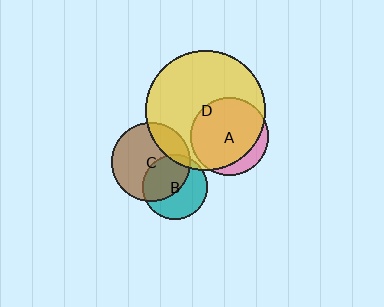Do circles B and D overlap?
Yes.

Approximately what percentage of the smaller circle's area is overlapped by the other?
Approximately 10%.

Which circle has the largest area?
Circle D (yellow).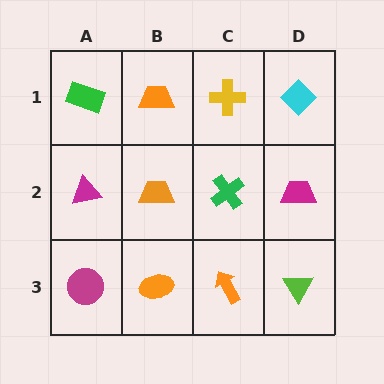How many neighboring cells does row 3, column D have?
2.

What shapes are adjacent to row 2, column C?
A yellow cross (row 1, column C), an orange arrow (row 3, column C), an orange trapezoid (row 2, column B), a magenta trapezoid (row 2, column D).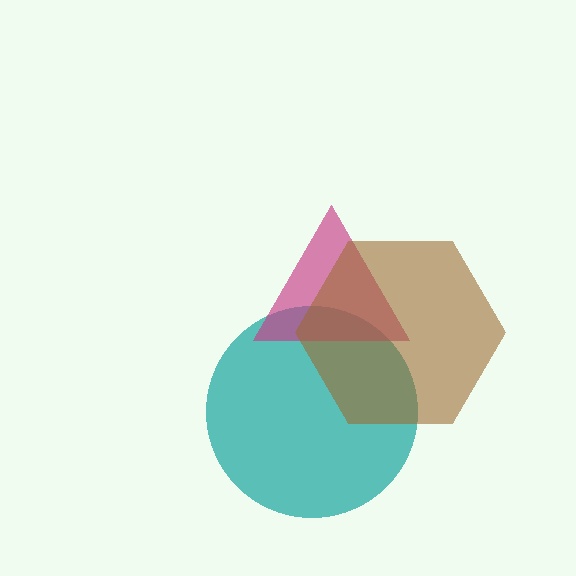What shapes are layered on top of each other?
The layered shapes are: a teal circle, a magenta triangle, a brown hexagon.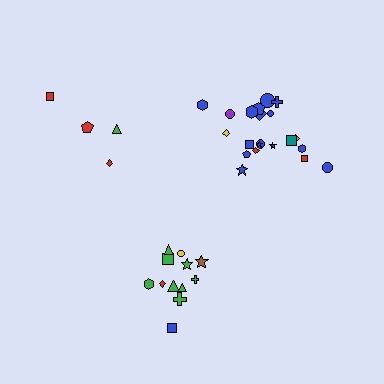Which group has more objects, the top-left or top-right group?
The top-right group.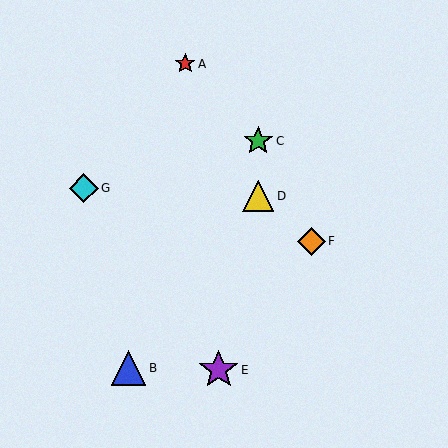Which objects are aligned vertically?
Objects C, D are aligned vertically.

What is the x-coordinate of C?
Object C is at x≈258.